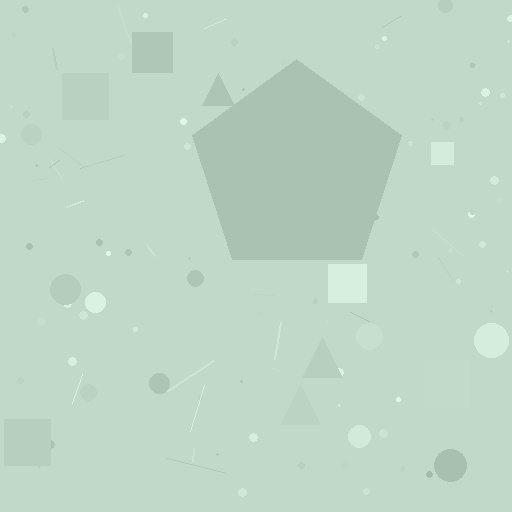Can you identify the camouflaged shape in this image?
The camouflaged shape is a pentagon.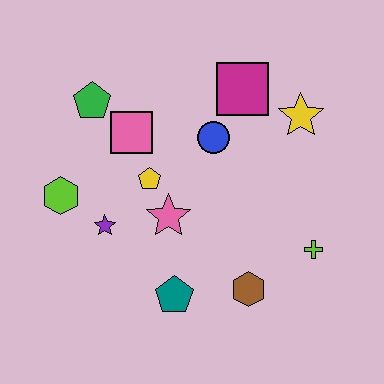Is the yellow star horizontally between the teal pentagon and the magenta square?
No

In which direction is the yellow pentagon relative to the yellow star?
The yellow pentagon is to the left of the yellow star.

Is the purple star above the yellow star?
No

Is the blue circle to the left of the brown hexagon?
Yes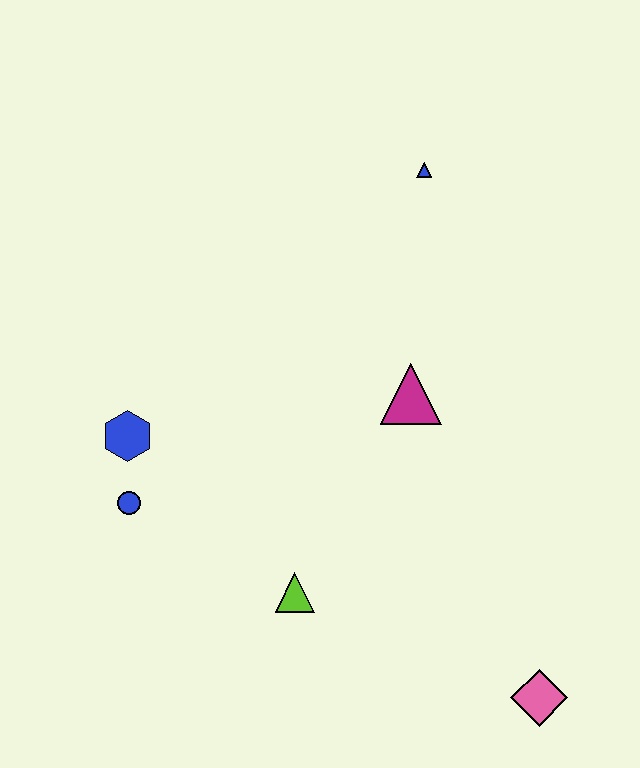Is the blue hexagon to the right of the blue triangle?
No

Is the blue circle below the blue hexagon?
Yes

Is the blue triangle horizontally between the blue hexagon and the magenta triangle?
No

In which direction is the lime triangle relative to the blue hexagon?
The lime triangle is to the right of the blue hexagon.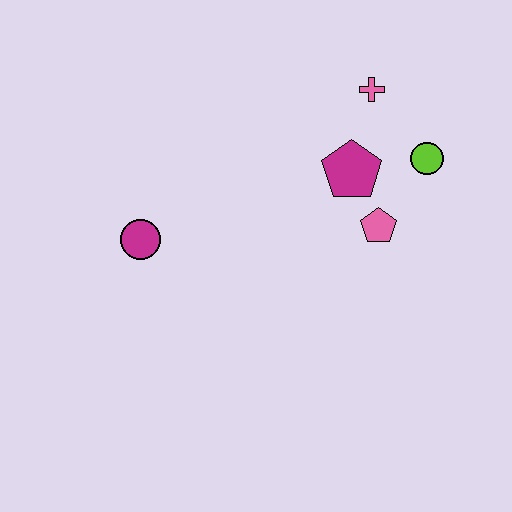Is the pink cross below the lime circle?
No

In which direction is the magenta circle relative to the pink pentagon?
The magenta circle is to the left of the pink pentagon.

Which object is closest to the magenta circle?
The magenta pentagon is closest to the magenta circle.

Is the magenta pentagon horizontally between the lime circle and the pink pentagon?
No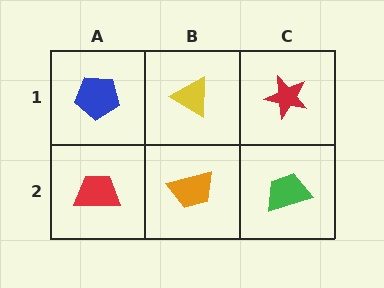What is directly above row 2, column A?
A blue pentagon.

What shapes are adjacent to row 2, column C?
A red star (row 1, column C), an orange trapezoid (row 2, column B).